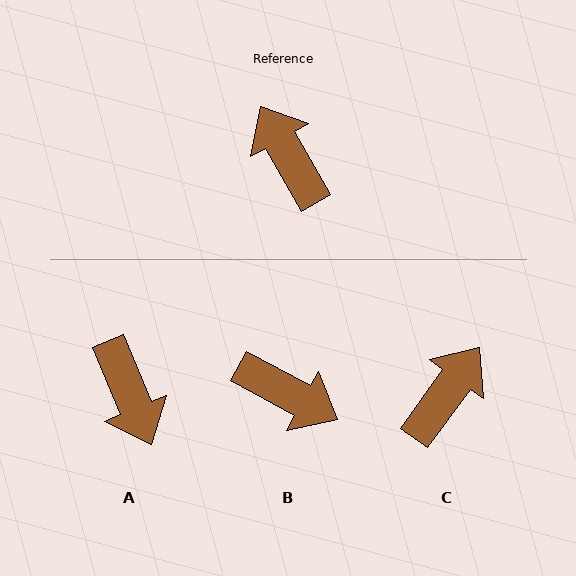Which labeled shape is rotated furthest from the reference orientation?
A, about 173 degrees away.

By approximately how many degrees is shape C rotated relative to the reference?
Approximately 66 degrees clockwise.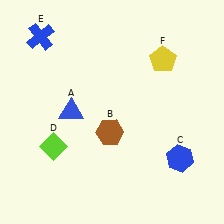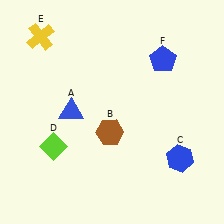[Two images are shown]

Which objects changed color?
E changed from blue to yellow. F changed from yellow to blue.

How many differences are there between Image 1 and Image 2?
There are 2 differences between the two images.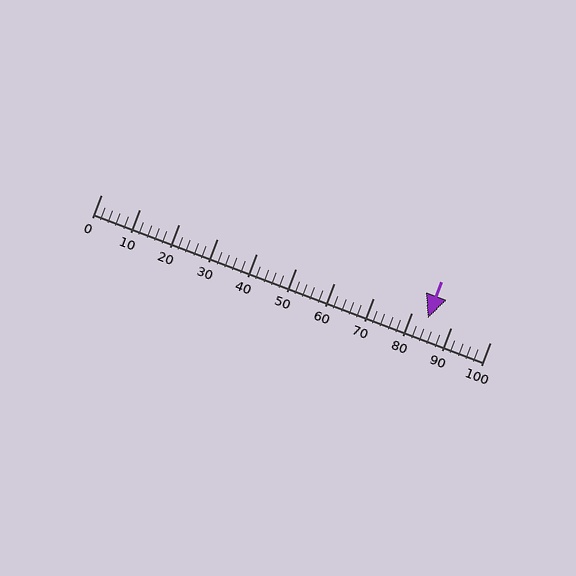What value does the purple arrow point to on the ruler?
The purple arrow points to approximately 84.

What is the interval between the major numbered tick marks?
The major tick marks are spaced 10 units apart.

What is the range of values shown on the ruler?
The ruler shows values from 0 to 100.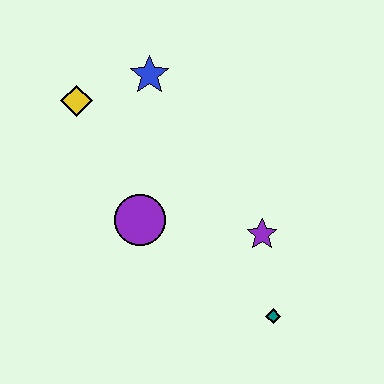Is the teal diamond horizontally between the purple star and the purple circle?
No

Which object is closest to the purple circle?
The purple star is closest to the purple circle.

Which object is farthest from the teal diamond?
The yellow diamond is farthest from the teal diamond.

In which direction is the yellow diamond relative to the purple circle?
The yellow diamond is above the purple circle.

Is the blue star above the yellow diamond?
Yes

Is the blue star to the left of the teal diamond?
Yes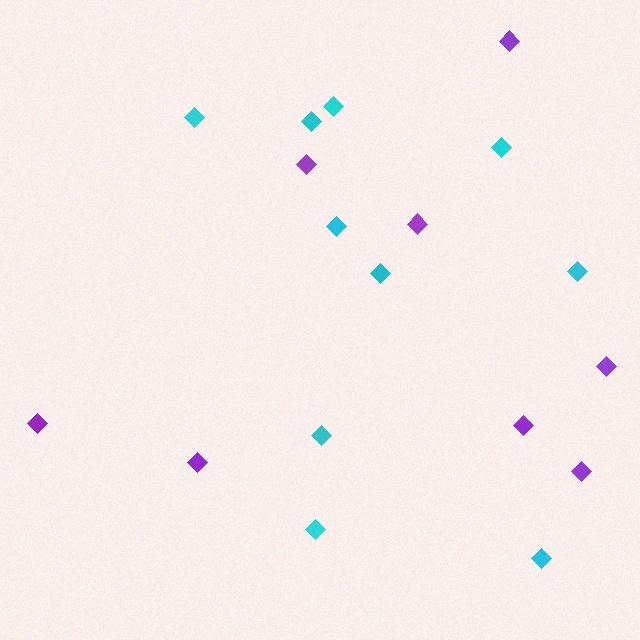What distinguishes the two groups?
There are 2 groups: one group of purple diamonds (8) and one group of cyan diamonds (10).